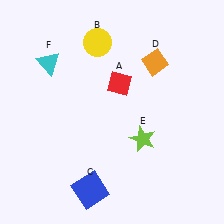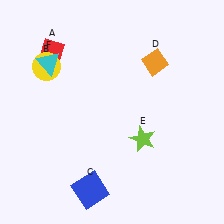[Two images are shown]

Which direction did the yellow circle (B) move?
The yellow circle (B) moved left.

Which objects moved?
The objects that moved are: the red diamond (A), the yellow circle (B).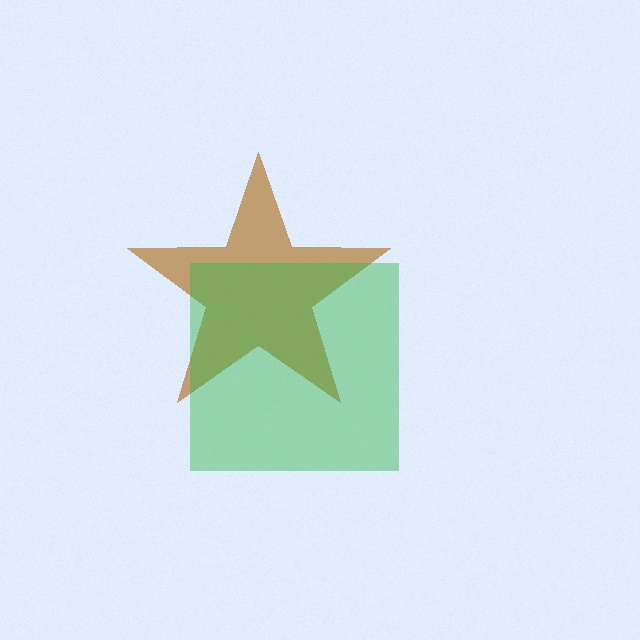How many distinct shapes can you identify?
There are 2 distinct shapes: a brown star, a green square.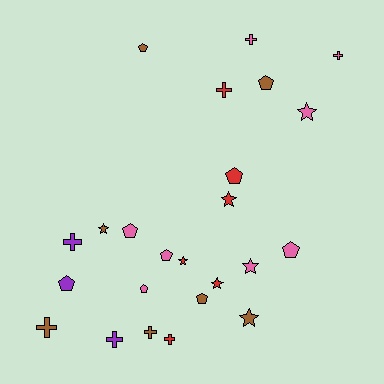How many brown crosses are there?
There are 2 brown crosses.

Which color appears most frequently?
Pink, with 8 objects.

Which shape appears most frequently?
Pentagon, with 9 objects.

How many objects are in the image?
There are 24 objects.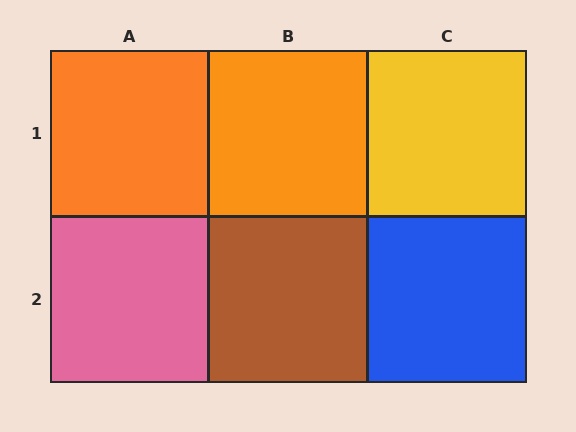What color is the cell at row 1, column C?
Yellow.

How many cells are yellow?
1 cell is yellow.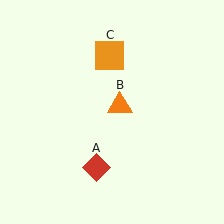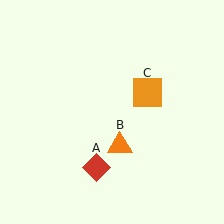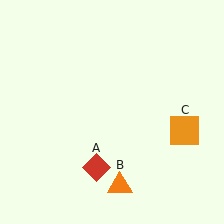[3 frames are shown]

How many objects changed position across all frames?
2 objects changed position: orange triangle (object B), orange square (object C).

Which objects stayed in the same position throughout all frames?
Red diamond (object A) remained stationary.